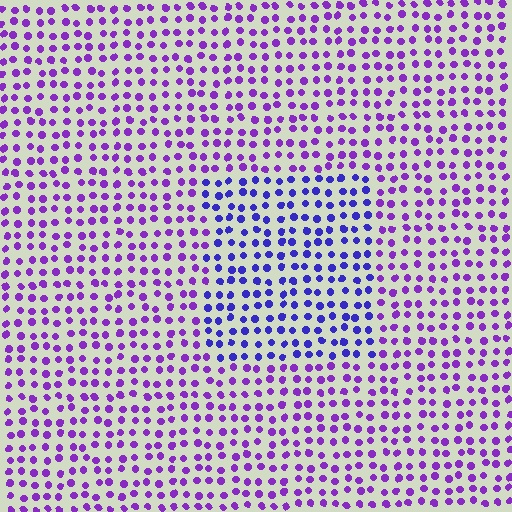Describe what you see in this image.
The image is filled with small purple elements in a uniform arrangement. A rectangle-shaped region is visible where the elements are tinted to a slightly different hue, forming a subtle color boundary.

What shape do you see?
I see a rectangle.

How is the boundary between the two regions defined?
The boundary is defined purely by a slight shift in hue (about 33 degrees). Spacing, size, and orientation are identical on both sides.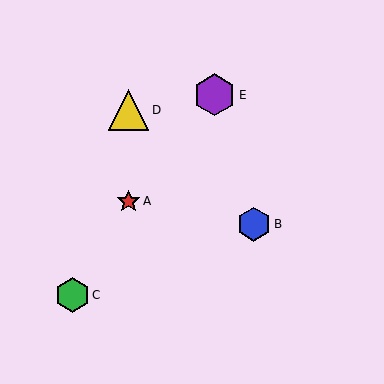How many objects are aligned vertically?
2 objects (A, D) are aligned vertically.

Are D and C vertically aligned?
No, D is at x≈128 and C is at x≈72.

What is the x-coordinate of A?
Object A is at x≈128.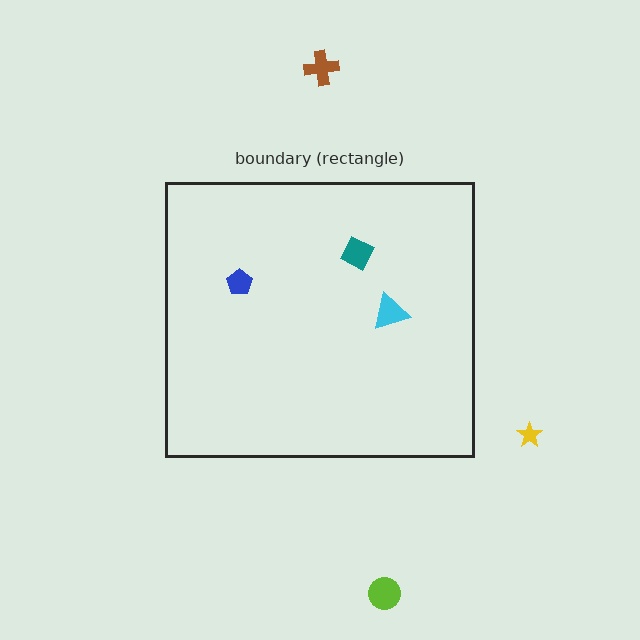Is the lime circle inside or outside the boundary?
Outside.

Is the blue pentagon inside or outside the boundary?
Inside.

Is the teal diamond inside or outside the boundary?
Inside.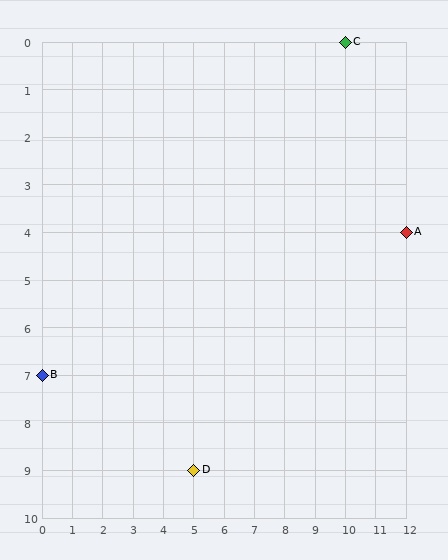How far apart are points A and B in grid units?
Points A and B are 12 columns and 3 rows apart (about 12.4 grid units diagonally).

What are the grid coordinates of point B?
Point B is at grid coordinates (0, 7).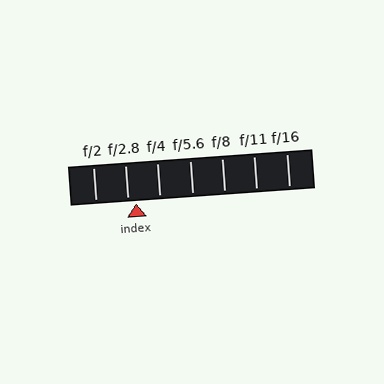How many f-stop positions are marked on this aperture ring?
There are 7 f-stop positions marked.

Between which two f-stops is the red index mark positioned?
The index mark is between f/2.8 and f/4.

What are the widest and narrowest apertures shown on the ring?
The widest aperture shown is f/2 and the narrowest is f/16.